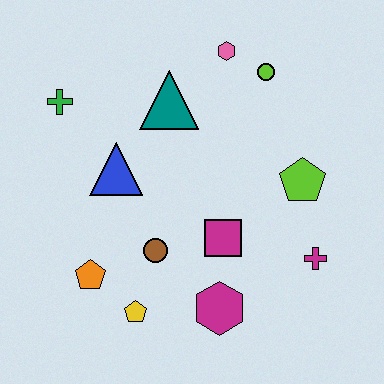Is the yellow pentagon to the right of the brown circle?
No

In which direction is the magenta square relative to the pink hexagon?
The magenta square is below the pink hexagon.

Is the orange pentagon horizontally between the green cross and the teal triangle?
Yes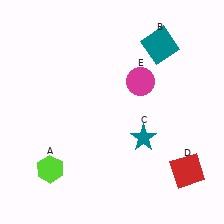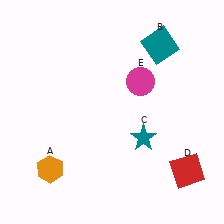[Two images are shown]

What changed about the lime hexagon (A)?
In Image 1, A is lime. In Image 2, it changed to orange.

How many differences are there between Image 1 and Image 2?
There is 1 difference between the two images.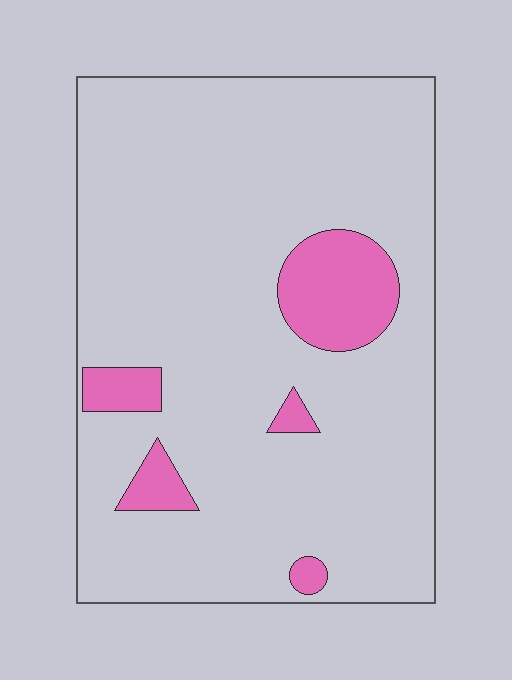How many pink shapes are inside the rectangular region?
5.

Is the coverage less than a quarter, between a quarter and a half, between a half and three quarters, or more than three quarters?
Less than a quarter.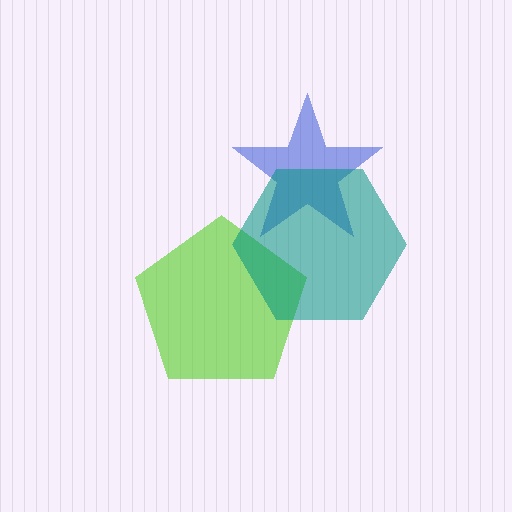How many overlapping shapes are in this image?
There are 3 overlapping shapes in the image.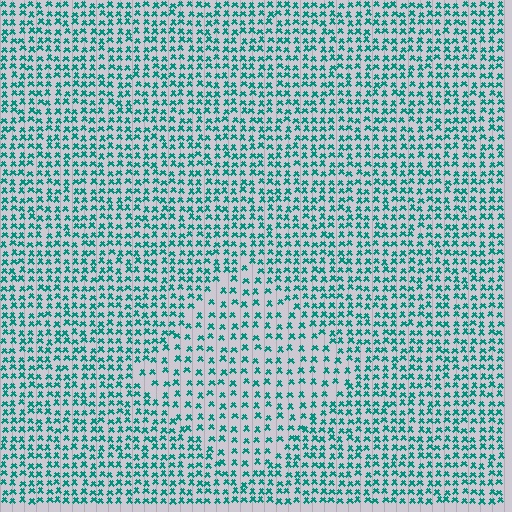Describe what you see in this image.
The image contains small teal elements arranged at two different densities. A diamond-shaped region is visible where the elements are less densely packed than the surrounding area.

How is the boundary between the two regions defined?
The boundary is defined by a change in element density (approximately 1.7x ratio). All elements are the same color, size, and shape.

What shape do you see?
I see a diamond.